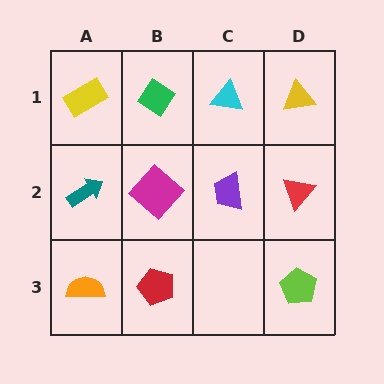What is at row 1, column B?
A green diamond.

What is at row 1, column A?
A yellow rectangle.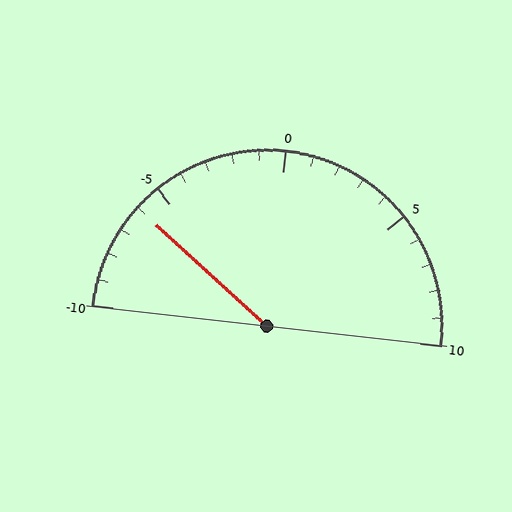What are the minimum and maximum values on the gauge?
The gauge ranges from -10 to 10.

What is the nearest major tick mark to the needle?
The nearest major tick mark is -5.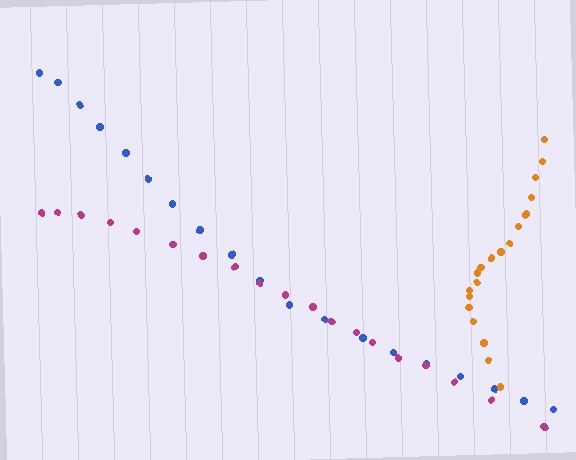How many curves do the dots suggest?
There are 3 distinct paths.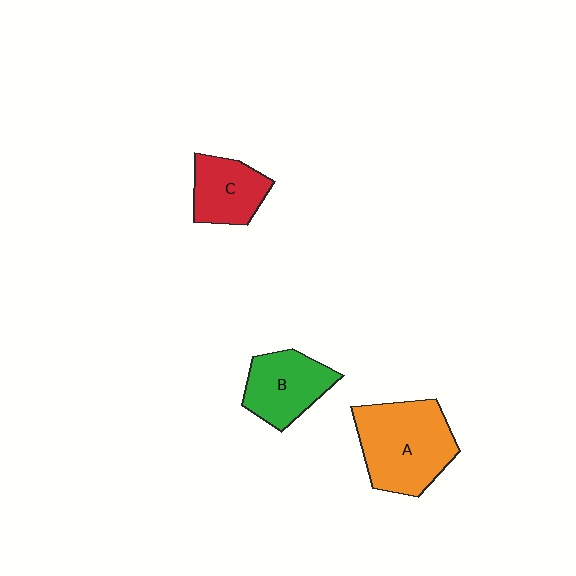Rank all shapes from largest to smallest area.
From largest to smallest: A (orange), B (green), C (red).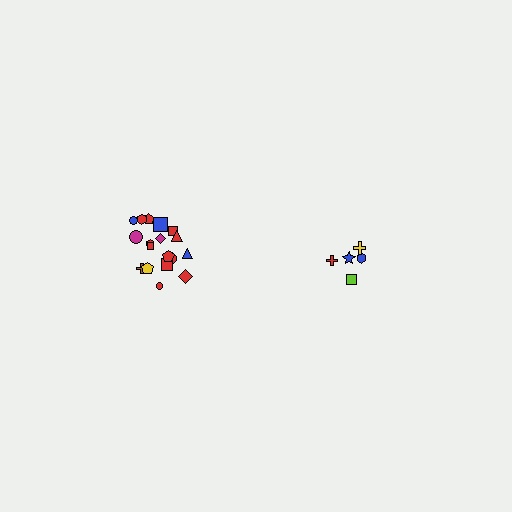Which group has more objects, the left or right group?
The left group.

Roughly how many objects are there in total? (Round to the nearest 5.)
Roughly 25 objects in total.